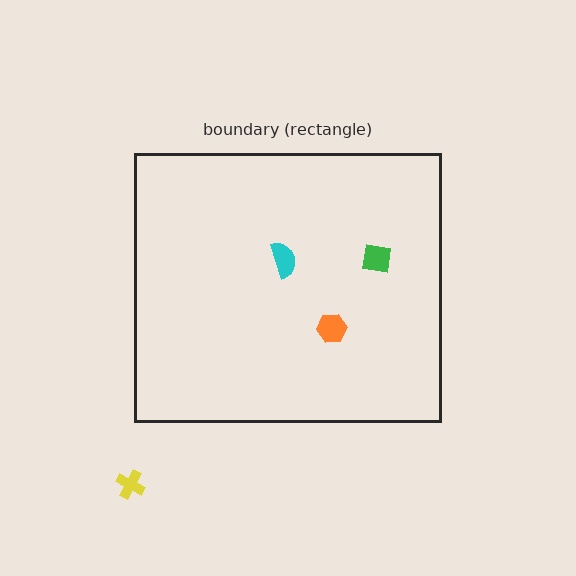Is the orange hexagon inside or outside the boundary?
Inside.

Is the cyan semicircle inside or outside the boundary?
Inside.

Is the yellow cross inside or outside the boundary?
Outside.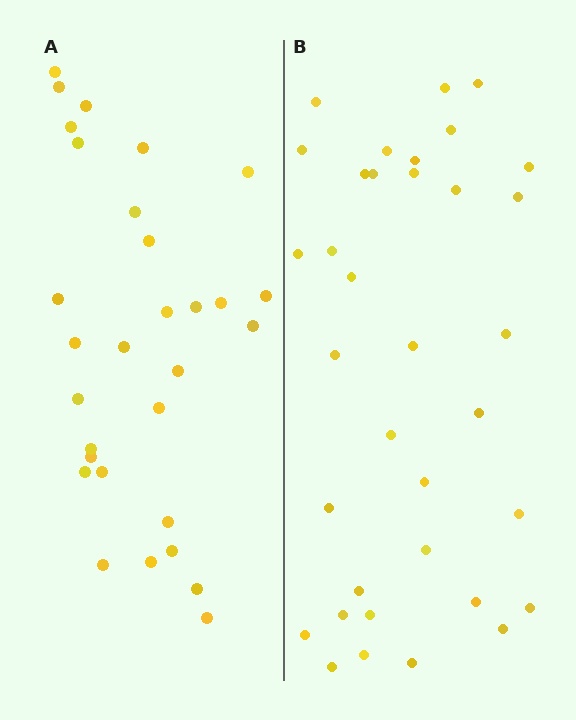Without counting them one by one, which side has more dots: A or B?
Region B (the right region) has more dots.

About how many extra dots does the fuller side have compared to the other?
Region B has about 5 more dots than region A.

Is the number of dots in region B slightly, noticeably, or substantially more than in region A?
Region B has only slightly more — the two regions are fairly close. The ratio is roughly 1.2 to 1.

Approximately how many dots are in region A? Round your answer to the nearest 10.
About 30 dots.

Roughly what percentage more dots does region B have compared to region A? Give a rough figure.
About 15% more.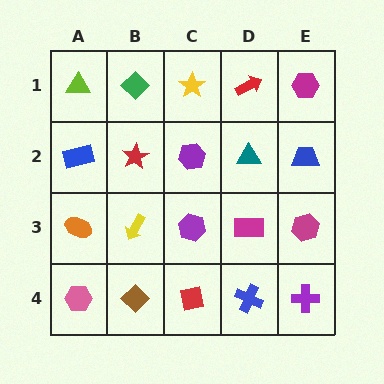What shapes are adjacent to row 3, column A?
A blue rectangle (row 2, column A), a pink hexagon (row 4, column A), a yellow arrow (row 3, column B).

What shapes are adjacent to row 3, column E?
A blue trapezoid (row 2, column E), a purple cross (row 4, column E), a magenta rectangle (row 3, column D).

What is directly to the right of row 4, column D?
A purple cross.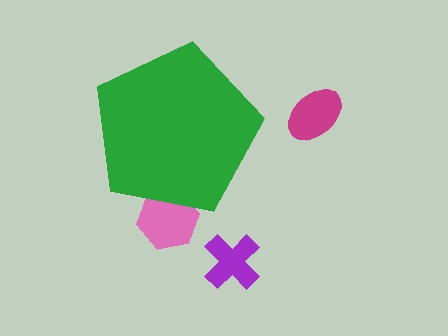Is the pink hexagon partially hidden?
Yes, the pink hexagon is partially hidden behind the green pentagon.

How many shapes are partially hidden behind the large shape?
1 shape is partially hidden.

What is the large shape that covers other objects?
A green pentagon.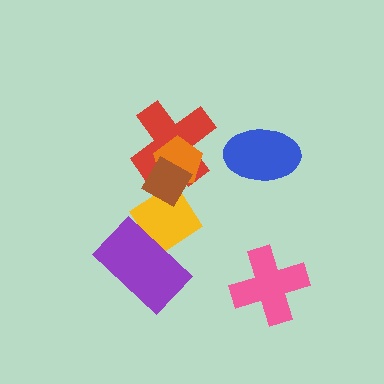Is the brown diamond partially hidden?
No, no other shape covers it.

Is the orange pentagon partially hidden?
Yes, it is partially covered by another shape.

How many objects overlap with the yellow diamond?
2 objects overlap with the yellow diamond.